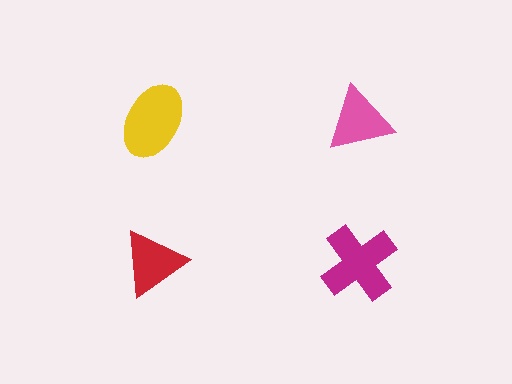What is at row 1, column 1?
A yellow ellipse.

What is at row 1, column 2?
A pink triangle.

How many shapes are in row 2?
2 shapes.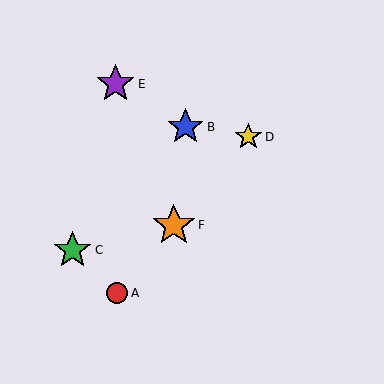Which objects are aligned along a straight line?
Objects A, D, F are aligned along a straight line.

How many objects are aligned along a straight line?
3 objects (A, D, F) are aligned along a straight line.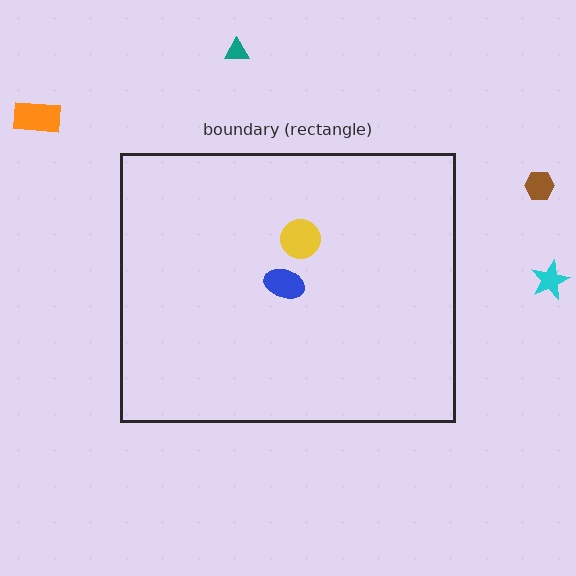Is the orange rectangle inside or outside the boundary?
Outside.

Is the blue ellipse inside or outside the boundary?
Inside.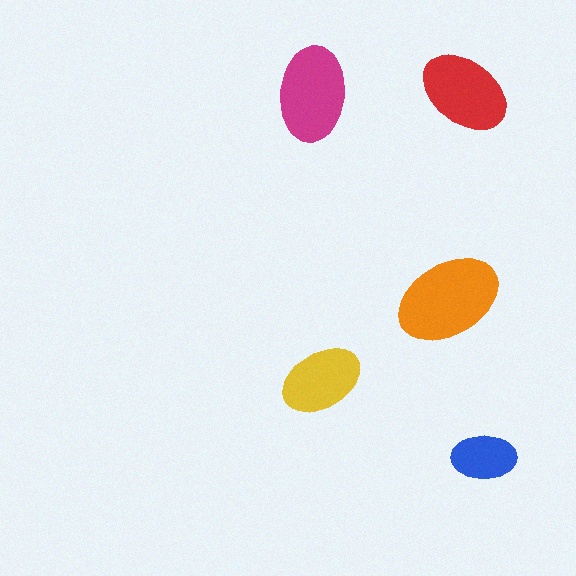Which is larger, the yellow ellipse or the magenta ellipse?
The magenta one.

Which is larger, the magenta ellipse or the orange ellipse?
The orange one.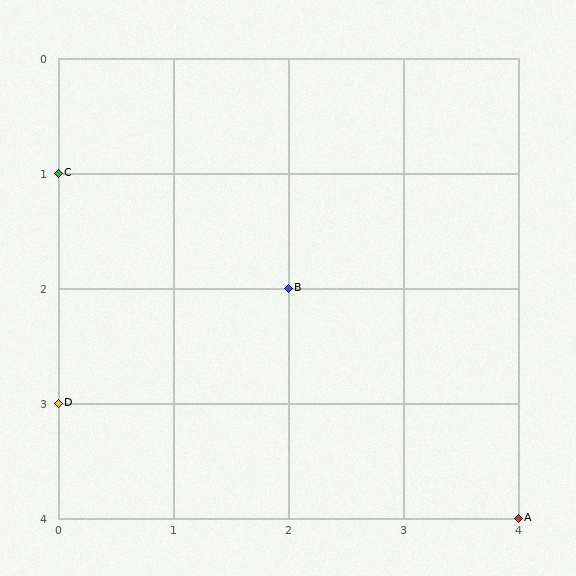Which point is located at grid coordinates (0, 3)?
Point D is at (0, 3).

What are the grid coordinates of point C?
Point C is at grid coordinates (0, 1).